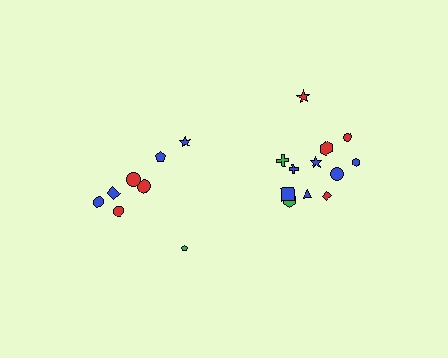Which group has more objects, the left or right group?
The right group.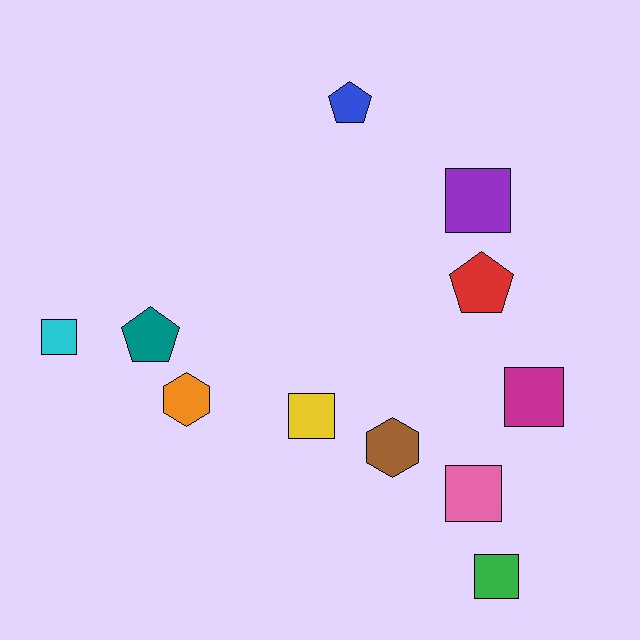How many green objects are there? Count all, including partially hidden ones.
There is 1 green object.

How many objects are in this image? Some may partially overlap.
There are 11 objects.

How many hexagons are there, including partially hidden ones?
There are 2 hexagons.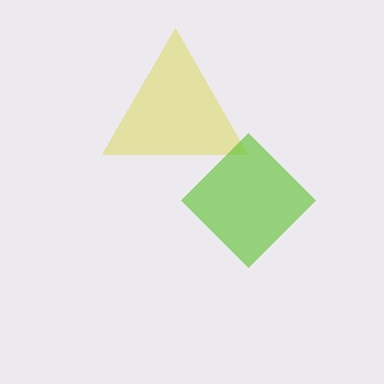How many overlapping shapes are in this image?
There are 2 overlapping shapes in the image.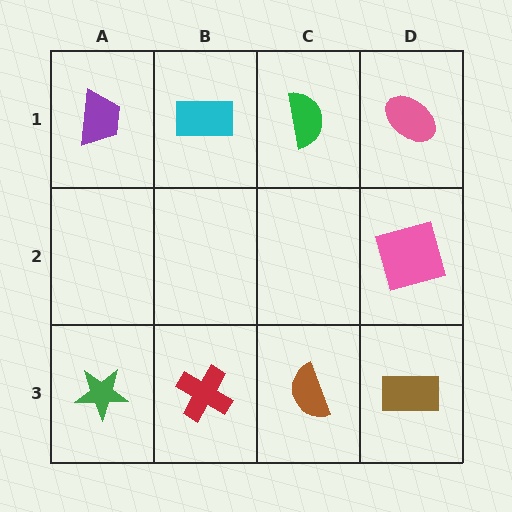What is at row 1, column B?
A cyan rectangle.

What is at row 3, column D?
A brown rectangle.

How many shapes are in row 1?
4 shapes.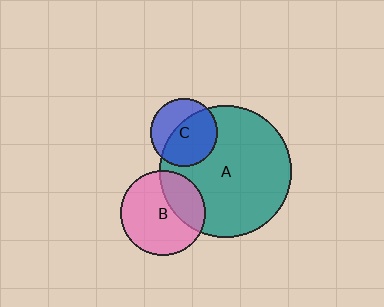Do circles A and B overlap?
Yes.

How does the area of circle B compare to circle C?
Approximately 1.6 times.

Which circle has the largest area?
Circle A (teal).